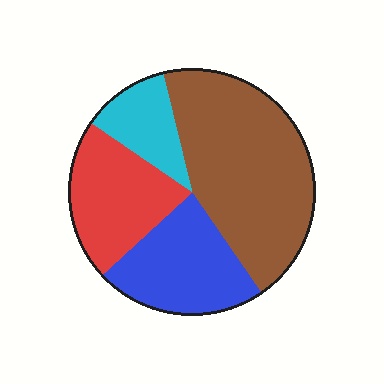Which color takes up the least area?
Cyan, at roughly 10%.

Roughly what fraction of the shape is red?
Red takes up less than a quarter of the shape.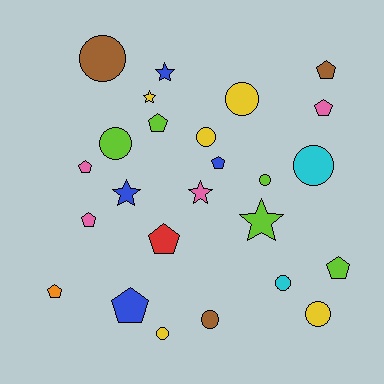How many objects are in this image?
There are 25 objects.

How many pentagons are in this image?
There are 10 pentagons.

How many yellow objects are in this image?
There are 5 yellow objects.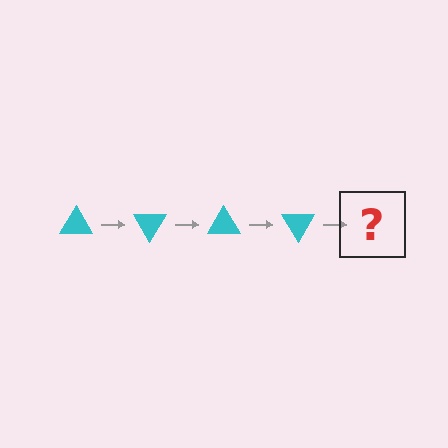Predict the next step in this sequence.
The next step is a cyan triangle rotated 240 degrees.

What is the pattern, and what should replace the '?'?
The pattern is that the triangle rotates 60 degrees each step. The '?' should be a cyan triangle rotated 240 degrees.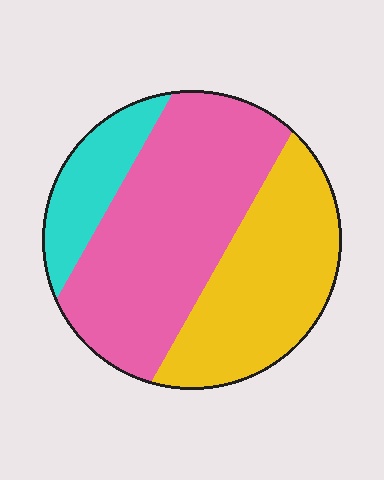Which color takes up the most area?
Pink, at roughly 50%.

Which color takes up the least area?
Cyan, at roughly 15%.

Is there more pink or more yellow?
Pink.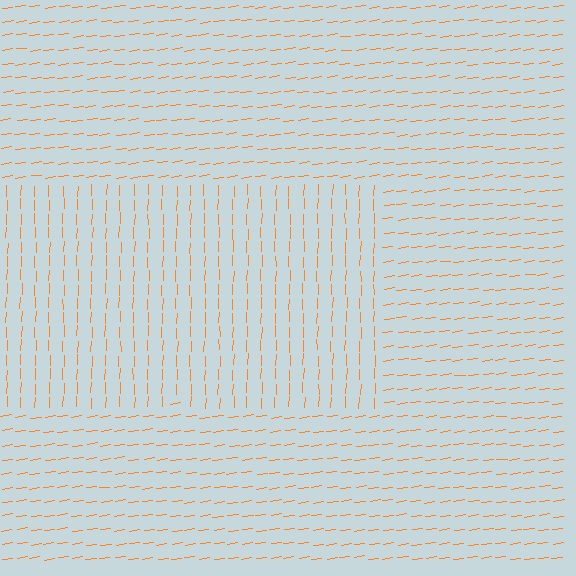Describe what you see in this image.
The image is filled with small orange line segments. A rectangle region in the image has lines oriented differently from the surrounding lines, creating a visible texture boundary.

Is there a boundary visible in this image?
Yes, there is a texture boundary formed by a change in line orientation.